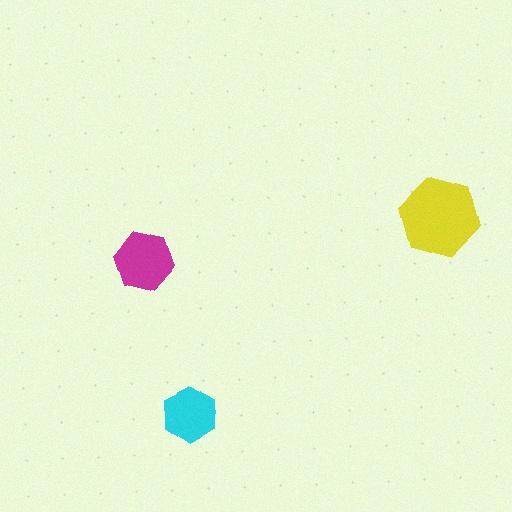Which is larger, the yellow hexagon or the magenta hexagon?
The yellow one.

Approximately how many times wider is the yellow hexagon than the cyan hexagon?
About 1.5 times wider.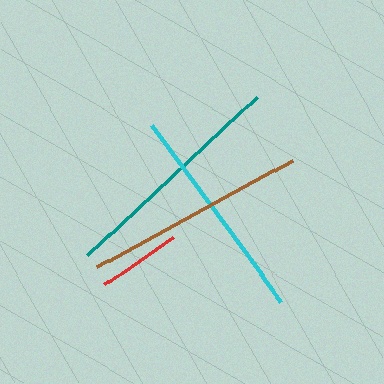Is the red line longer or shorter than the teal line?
The teal line is longer than the red line.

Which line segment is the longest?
The teal line is the longest at approximately 232 pixels.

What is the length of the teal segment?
The teal segment is approximately 232 pixels long.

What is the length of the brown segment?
The brown segment is approximately 224 pixels long.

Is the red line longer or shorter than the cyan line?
The cyan line is longer than the red line.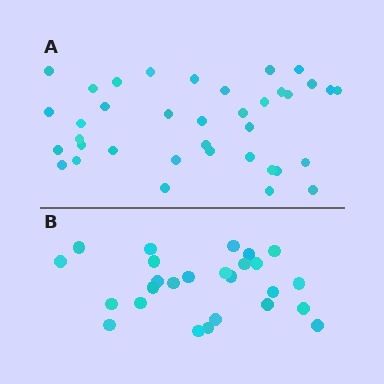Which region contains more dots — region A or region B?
Region A (the top region) has more dots.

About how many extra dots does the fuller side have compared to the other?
Region A has roughly 12 or so more dots than region B.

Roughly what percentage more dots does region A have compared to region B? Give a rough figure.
About 40% more.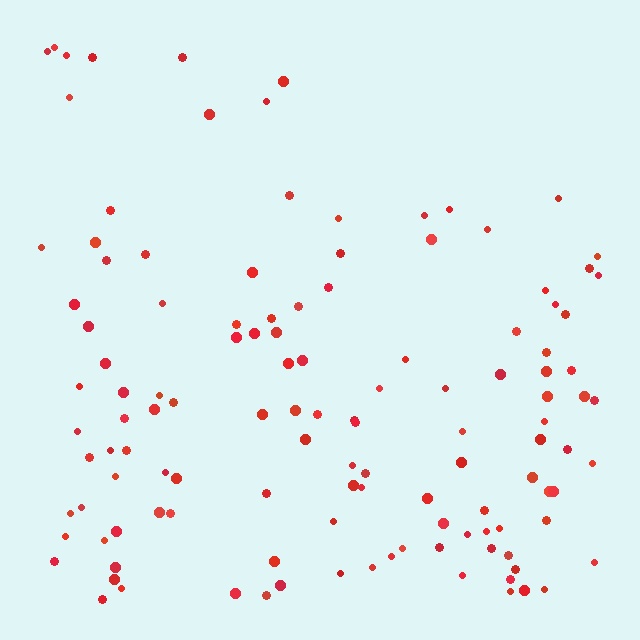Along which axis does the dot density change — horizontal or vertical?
Vertical.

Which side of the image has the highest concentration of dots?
The bottom.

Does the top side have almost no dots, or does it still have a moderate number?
Still a moderate number, just noticeably fewer than the bottom.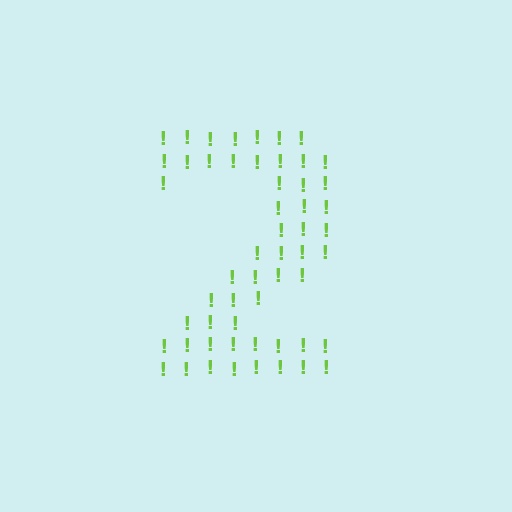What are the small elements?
The small elements are exclamation marks.